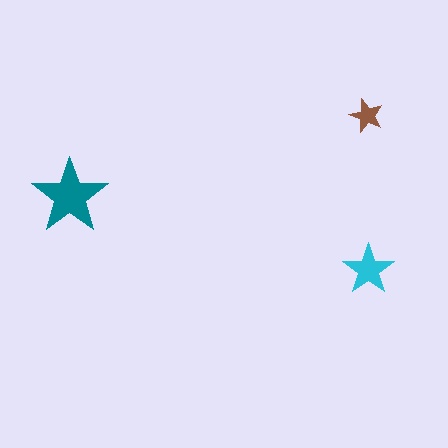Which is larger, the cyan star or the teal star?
The teal one.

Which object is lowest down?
The cyan star is bottommost.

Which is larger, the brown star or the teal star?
The teal one.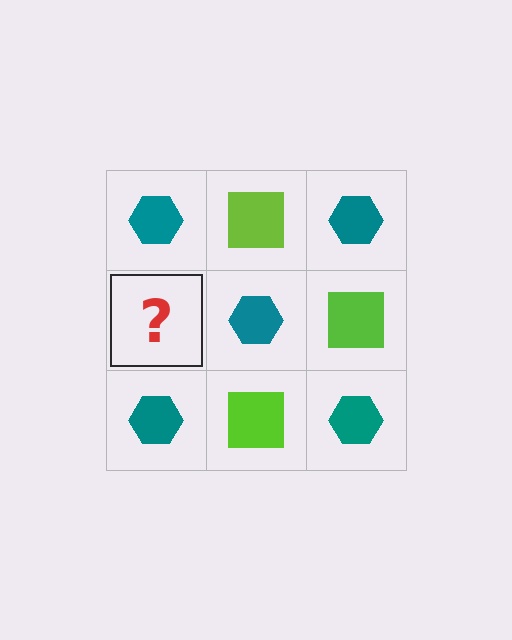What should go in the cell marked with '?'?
The missing cell should contain a lime square.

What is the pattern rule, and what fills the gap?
The rule is that it alternates teal hexagon and lime square in a checkerboard pattern. The gap should be filled with a lime square.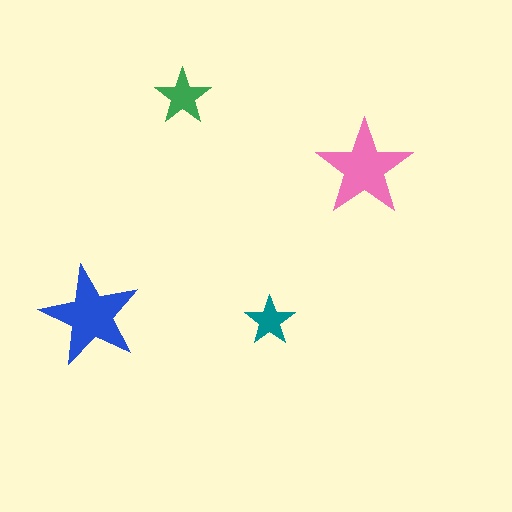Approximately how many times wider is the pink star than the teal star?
About 2 times wider.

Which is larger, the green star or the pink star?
The pink one.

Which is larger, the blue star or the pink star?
The blue one.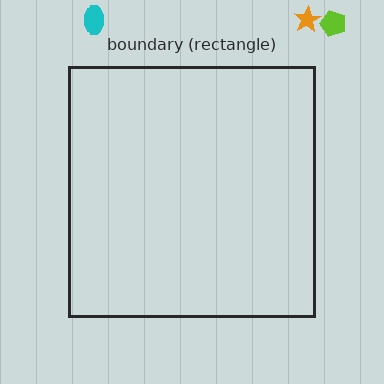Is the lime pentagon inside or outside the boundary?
Outside.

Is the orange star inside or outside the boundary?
Outside.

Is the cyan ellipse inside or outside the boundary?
Outside.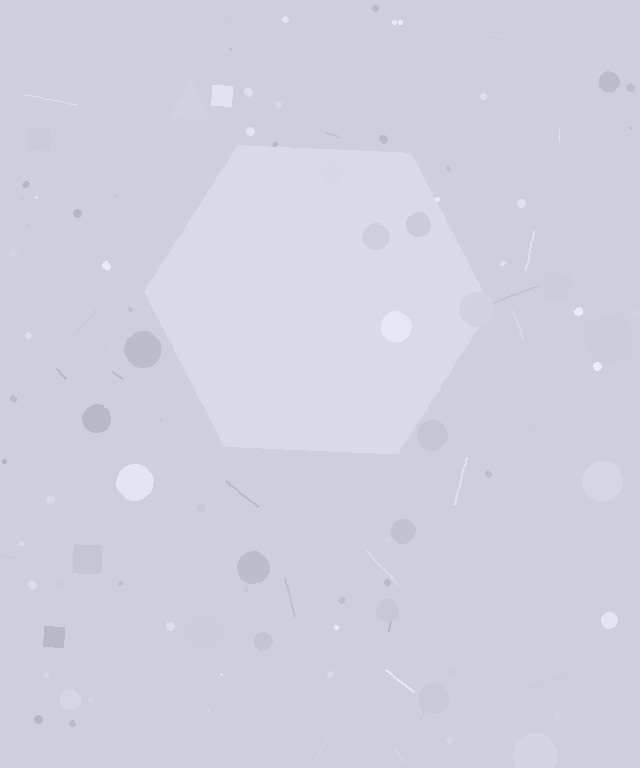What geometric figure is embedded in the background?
A hexagon is embedded in the background.